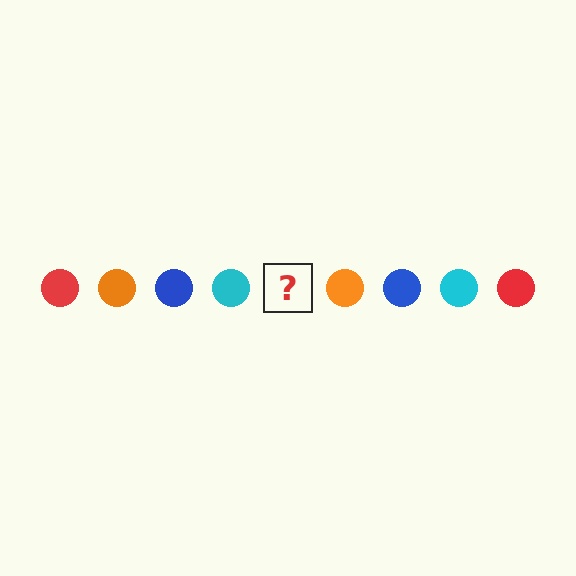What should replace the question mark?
The question mark should be replaced with a red circle.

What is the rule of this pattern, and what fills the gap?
The rule is that the pattern cycles through red, orange, blue, cyan circles. The gap should be filled with a red circle.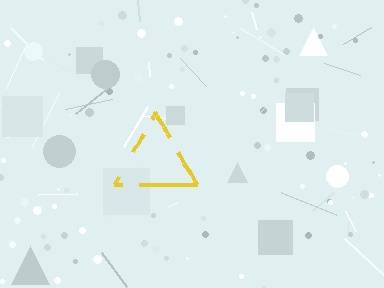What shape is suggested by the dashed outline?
The dashed outline suggests a triangle.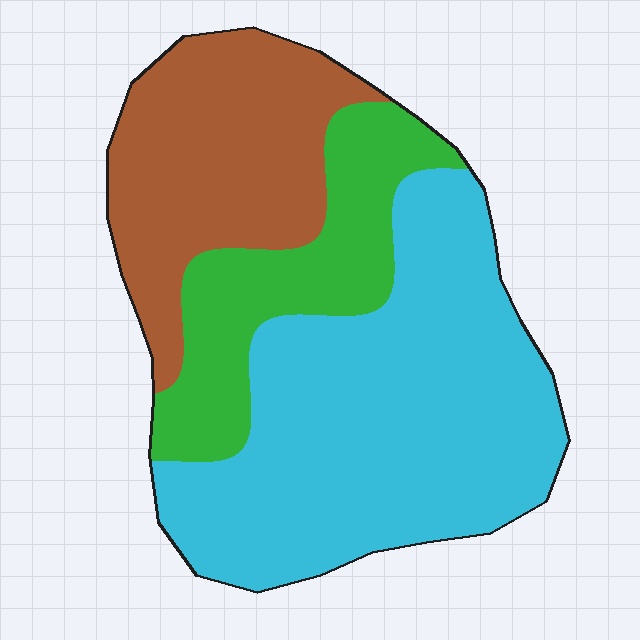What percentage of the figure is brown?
Brown takes up about one quarter (1/4) of the figure.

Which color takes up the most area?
Cyan, at roughly 50%.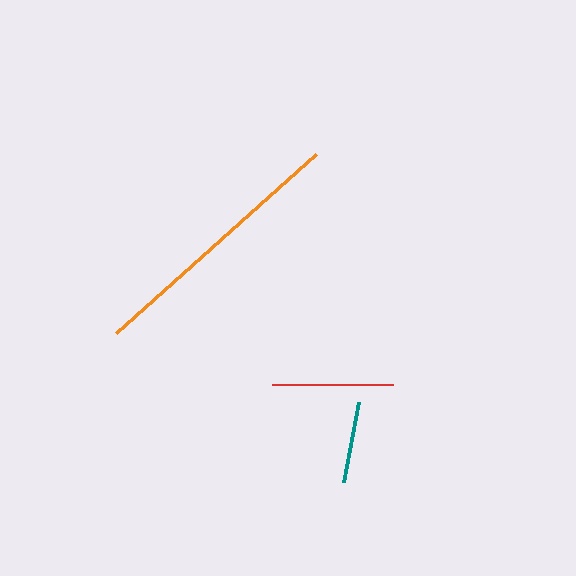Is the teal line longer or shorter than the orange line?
The orange line is longer than the teal line.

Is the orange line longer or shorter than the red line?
The orange line is longer than the red line.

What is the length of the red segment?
The red segment is approximately 121 pixels long.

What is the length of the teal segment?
The teal segment is approximately 82 pixels long.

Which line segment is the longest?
The orange line is the longest at approximately 269 pixels.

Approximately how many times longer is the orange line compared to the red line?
The orange line is approximately 2.2 times the length of the red line.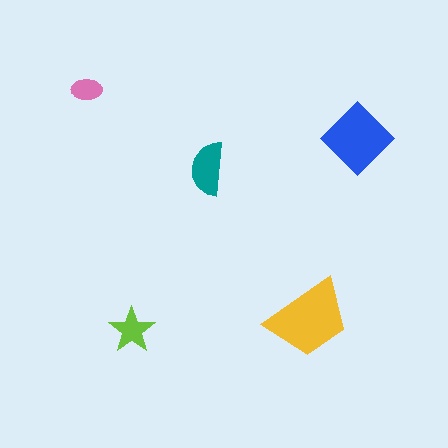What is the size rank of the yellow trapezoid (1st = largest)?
1st.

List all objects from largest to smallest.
The yellow trapezoid, the blue diamond, the teal semicircle, the lime star, the pink ellipse.